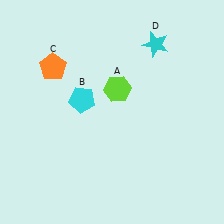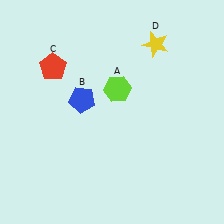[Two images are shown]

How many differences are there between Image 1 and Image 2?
There are 3 differences between the two images.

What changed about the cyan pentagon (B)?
In Image 1, B is cyan. In Image 2, it changed to blue.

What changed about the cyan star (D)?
In Image 1, D is cyan. In Image 2, it changed to yellow.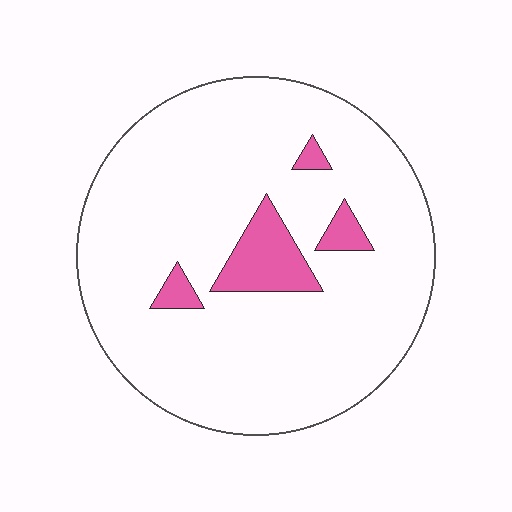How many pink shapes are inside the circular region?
4.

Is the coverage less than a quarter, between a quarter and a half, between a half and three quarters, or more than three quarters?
Less than a quarter.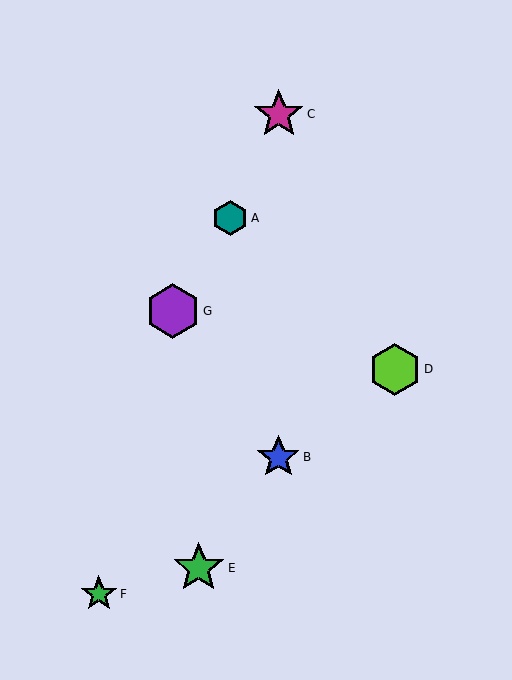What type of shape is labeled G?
Shape G is a purple hexagon.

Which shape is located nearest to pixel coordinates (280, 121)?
The magenta star (labeled C) at (279, 114) is nearest to that location.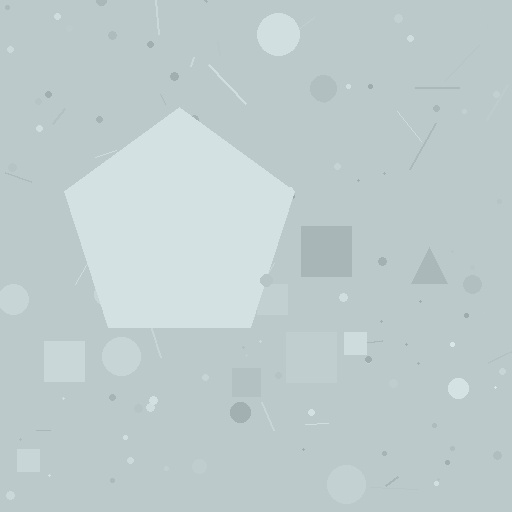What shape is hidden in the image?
A pentagon is hidden in the image.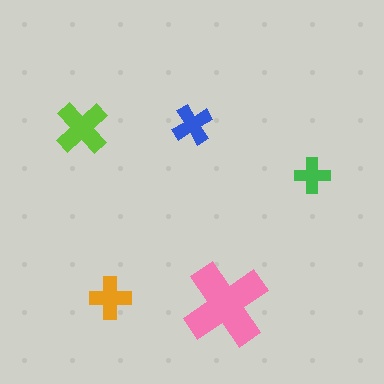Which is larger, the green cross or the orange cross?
The orange one.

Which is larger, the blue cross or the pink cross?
The pink one.